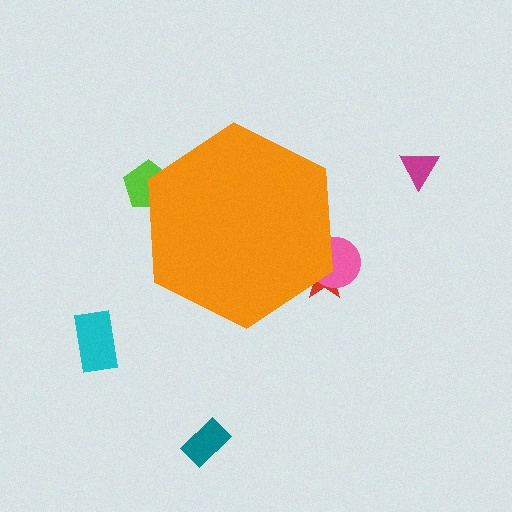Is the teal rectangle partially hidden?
No, the teal rectangle is fully visible.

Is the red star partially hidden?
Yes, the red star is partially hidden behind the orange hexagon.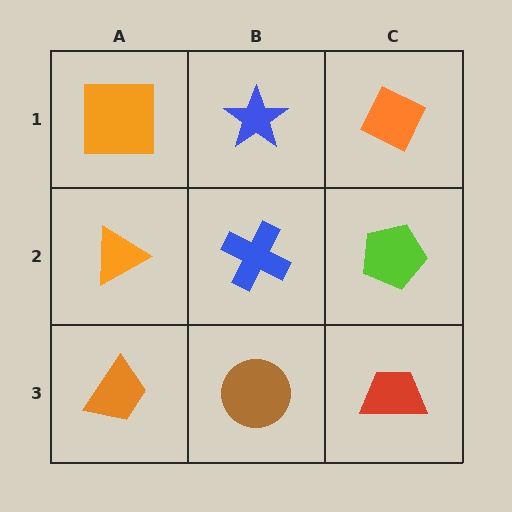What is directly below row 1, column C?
A lime pentagon.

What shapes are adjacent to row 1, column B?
A blue cross (row 2, column B), an orange square (row 1, column A), an orange diamond (row 1, column C).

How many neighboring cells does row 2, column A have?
3.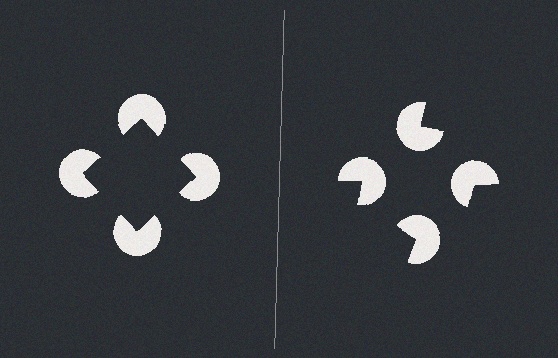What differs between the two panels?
The pac-man discs are positioned identically on both sides; only the wedge orientations differ. On the left they align to a square; on the right they are misaligned.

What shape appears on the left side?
An illusory square.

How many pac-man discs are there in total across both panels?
8 — 4 on each side.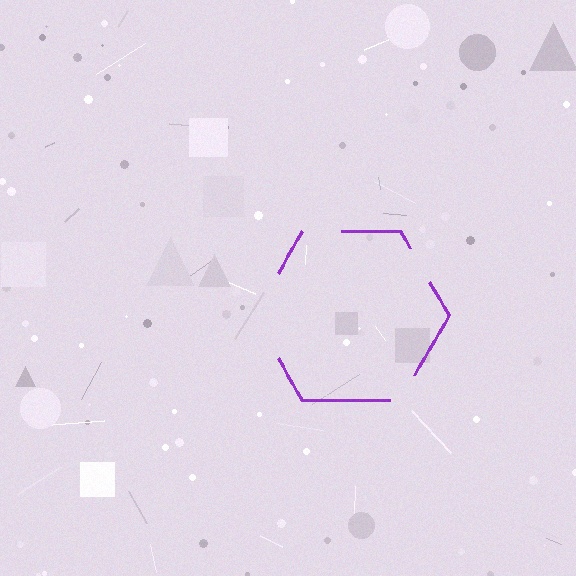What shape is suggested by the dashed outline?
The dashed outline suggests a hexagon.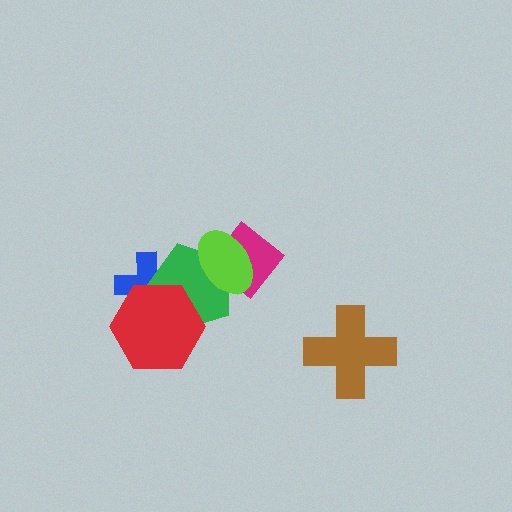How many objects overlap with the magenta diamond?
2 objects overlap with the magenta diamond.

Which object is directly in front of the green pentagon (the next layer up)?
The red hexagon is directly in front of the green pentagon.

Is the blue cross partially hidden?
Yes, it is partially covered by another shape.